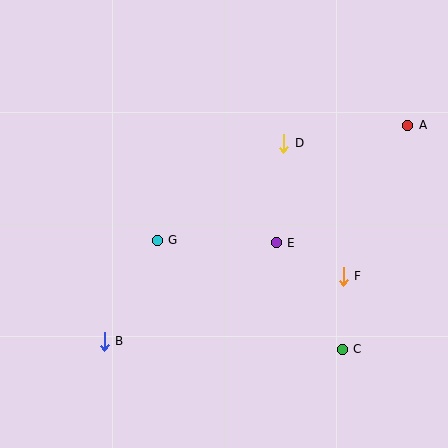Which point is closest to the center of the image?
Point E at (276, 243) is closest to the center.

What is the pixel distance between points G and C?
The distance between G and C is 215 pixels.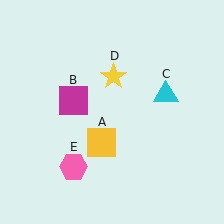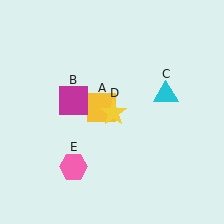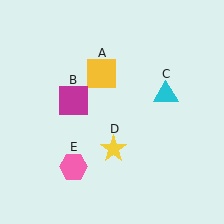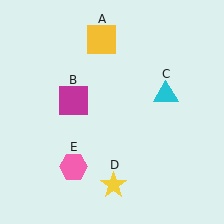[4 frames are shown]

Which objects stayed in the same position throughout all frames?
Magenta square (object B) and cyan triangle (object C) and pink hexagon (object E) remained stationary.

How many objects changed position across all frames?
2 objects changed position: yellow square (object A), yellow star (object D).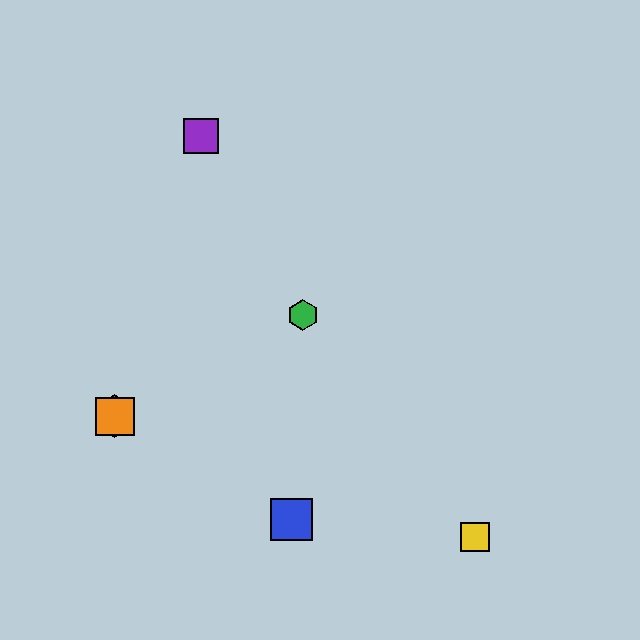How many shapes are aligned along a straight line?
3 shapes (the red hexagon, the green hexagon, the orange square) are aligned along a straight line.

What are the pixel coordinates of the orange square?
The orange square is at (115, 416).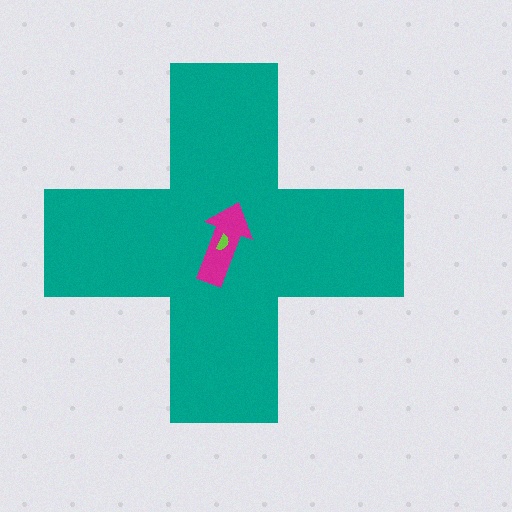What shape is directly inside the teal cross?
The magenta arrow.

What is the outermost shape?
The teal cross.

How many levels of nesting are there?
3.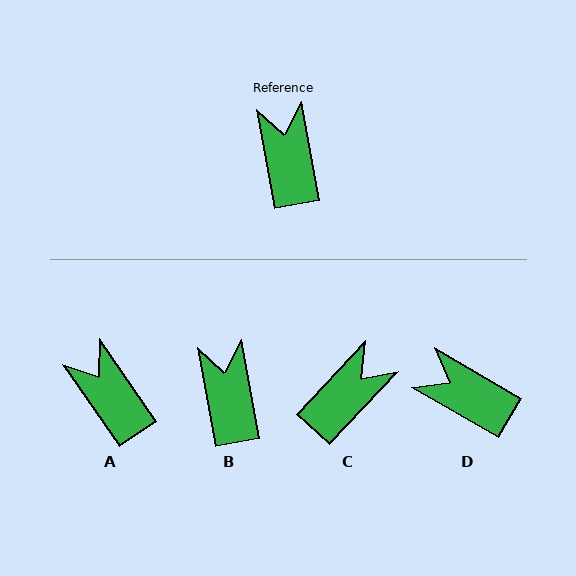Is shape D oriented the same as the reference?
No, it is off by about 50 degrees.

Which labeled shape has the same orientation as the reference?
B.